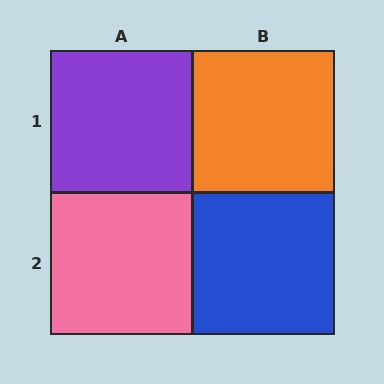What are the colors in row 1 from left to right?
Purple, orange.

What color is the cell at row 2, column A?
Pink.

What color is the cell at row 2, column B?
Blue.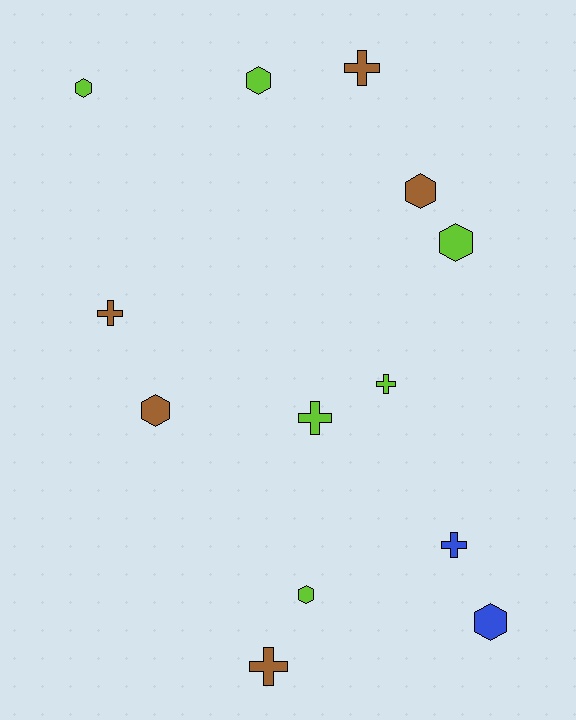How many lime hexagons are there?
There are 4 lime hexagons.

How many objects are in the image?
There are 13 objects.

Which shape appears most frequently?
Hexagon, with 7 objects.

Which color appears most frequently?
Lime, with 6 objects.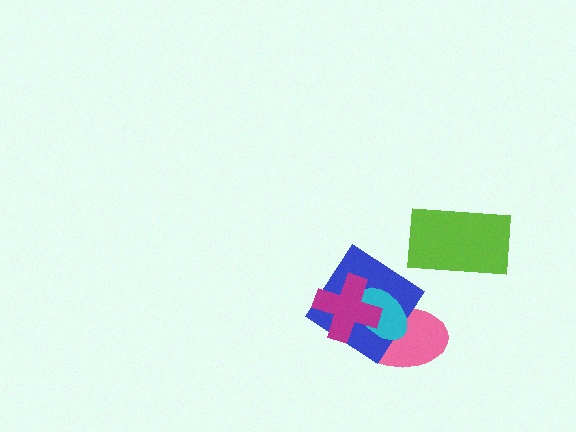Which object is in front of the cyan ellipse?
The magenta cross is in front of the cyan ellipse.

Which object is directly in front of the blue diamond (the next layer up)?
The cyan ellipse is directly in front of the blue diamond.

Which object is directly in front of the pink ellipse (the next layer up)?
The blue diamond is directly in front of the pink ellipse.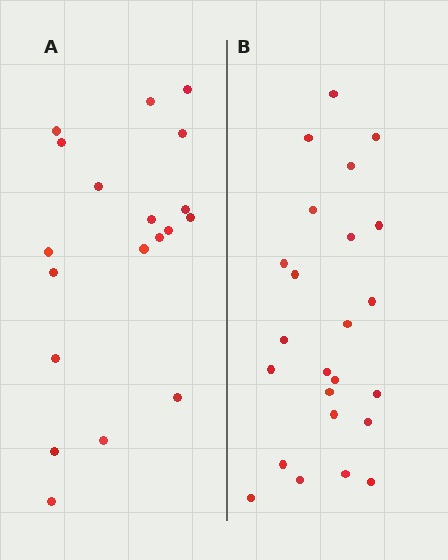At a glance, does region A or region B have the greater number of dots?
Region B (the right region) has more dots.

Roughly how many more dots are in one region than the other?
Region B has about 5 more dots than region A.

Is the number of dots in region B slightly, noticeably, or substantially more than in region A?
Region B has noticeably more, but not dramatically so. The ratio is roughly 1.3 to 1.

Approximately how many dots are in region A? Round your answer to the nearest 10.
About 20 dots. (The exact count is 19, which rounds to 20.)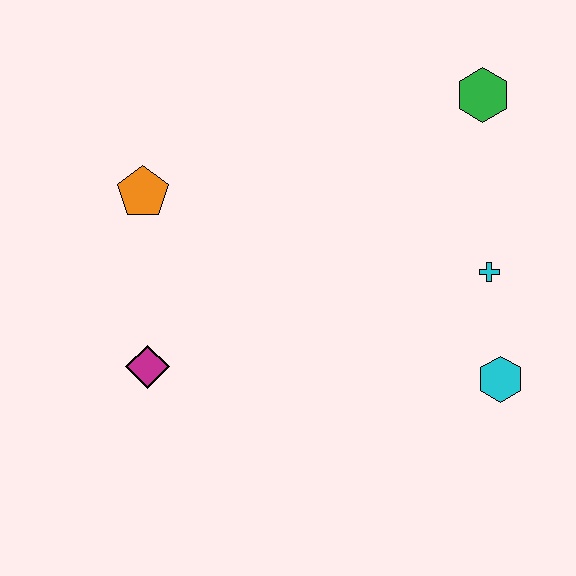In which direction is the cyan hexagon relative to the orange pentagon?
The cyan hexagon is to the right of the orange pentagon.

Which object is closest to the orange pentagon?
The magenta diamond is closest to the orange pentagon.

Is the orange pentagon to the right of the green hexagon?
No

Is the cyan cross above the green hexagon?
No